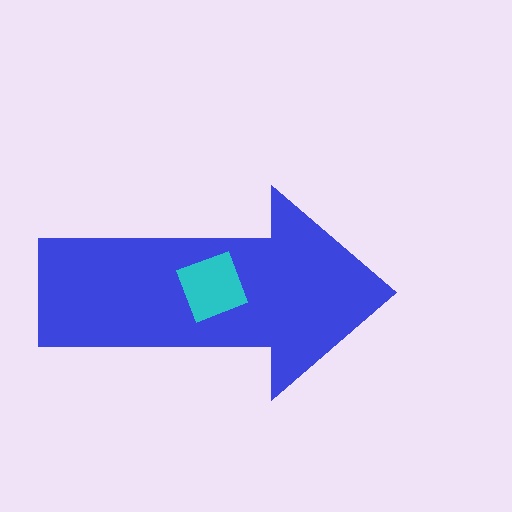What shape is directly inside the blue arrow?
The cyan diamond.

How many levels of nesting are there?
2.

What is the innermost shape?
The cyan diamond.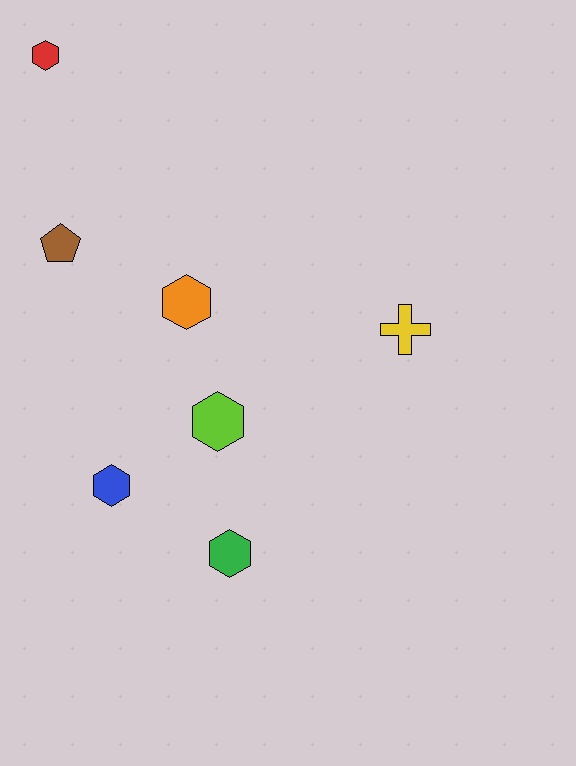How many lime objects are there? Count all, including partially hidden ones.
There is 1 lime object.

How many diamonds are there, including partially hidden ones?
There are no diamonds.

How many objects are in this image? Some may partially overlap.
There are 7 objects.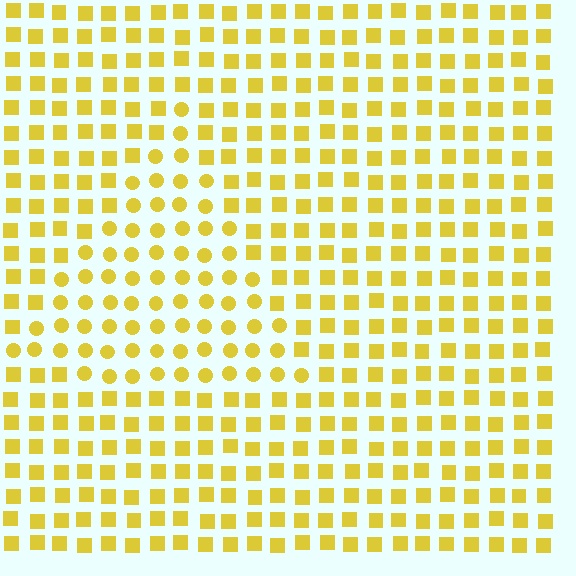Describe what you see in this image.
The image is filled with small yellow elements arranged in a uniform grid. A triangle-shaped region contains circles, while the surrounding area contains squares. The boundary is defined purely by the change in element shape.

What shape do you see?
I see a triangle.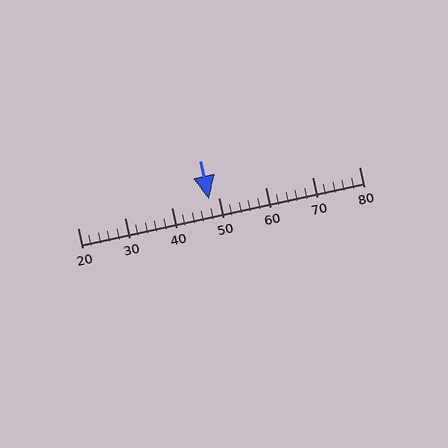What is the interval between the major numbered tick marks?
The major tick marks are spaced 10 units apart.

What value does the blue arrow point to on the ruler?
The blue arrow points to approximately 48.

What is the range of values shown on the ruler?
The ruler shows values from 20 to 80.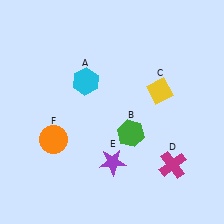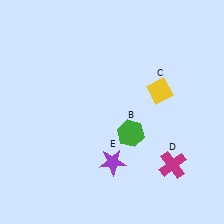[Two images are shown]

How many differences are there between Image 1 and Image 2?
There are 2 differences between the two images.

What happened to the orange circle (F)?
The orange circle (F) was removed in Image 2. It was in the bottom-left area of Image 1.